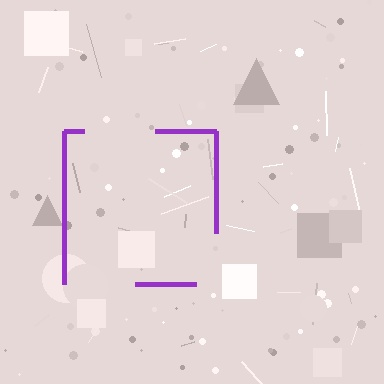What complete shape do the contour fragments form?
The contour fragments form a square.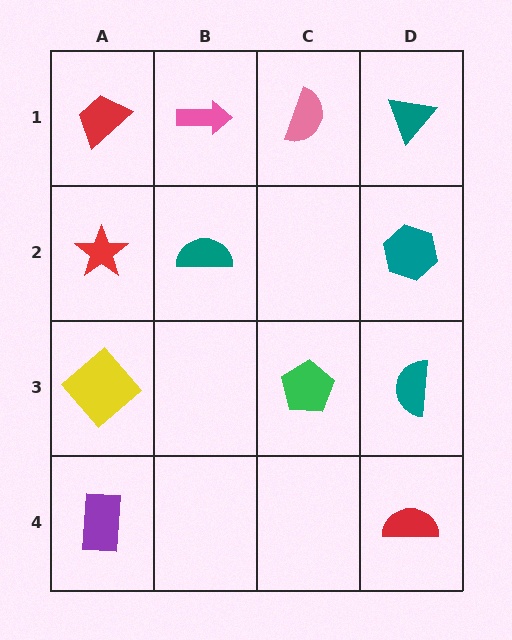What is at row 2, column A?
A red star.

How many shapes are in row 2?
3 shapes.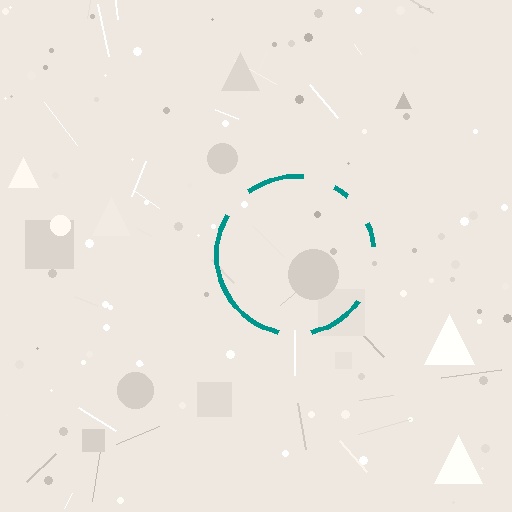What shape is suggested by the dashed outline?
The dashed outline suggests a circle.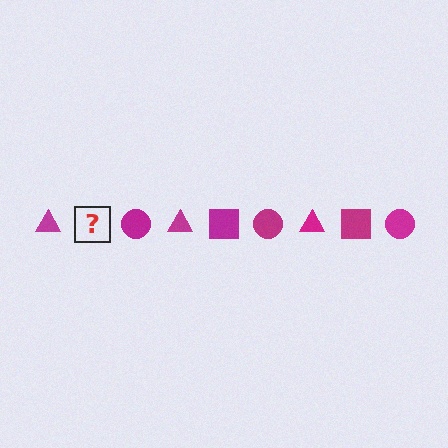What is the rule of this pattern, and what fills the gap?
The rule is that the pattern cycles through triangle, square, circle shapes in magenta. The gap should be filled with a magenta square.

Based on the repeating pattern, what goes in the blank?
The blank should be a magenta square.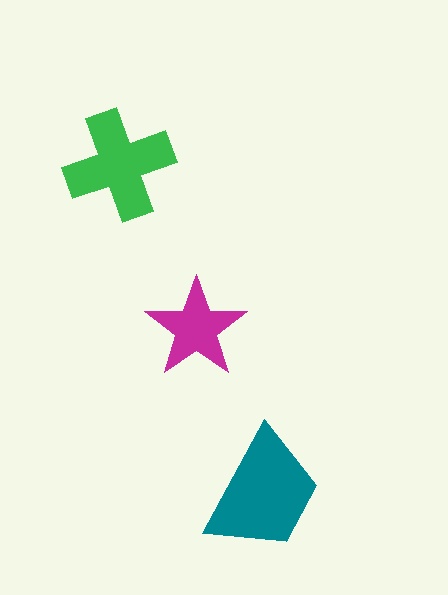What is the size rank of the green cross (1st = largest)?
2nd.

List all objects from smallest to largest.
The magenta star, the green cross, the teal trapezoid.